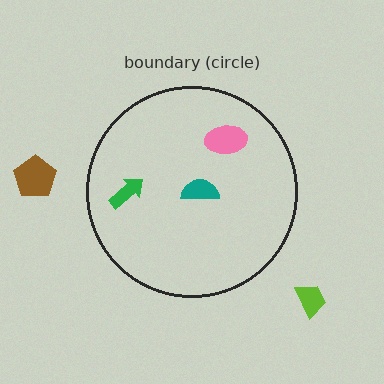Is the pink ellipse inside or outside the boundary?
Inside.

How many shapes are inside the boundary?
3 inside, 2 outside.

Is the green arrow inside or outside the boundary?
Inside.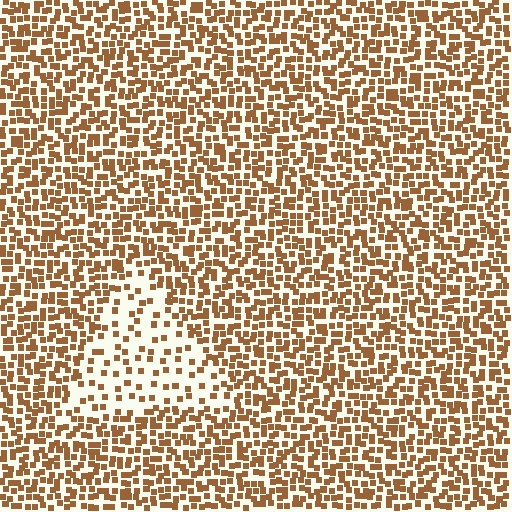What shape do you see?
I see a triangle.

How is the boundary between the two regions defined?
The boundary is defined by a change in element density (approximately 2.4x ratio). All elements are the same color, size, and shape.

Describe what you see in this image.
The image contains small brown elements arranged at two different densities. A triangle-shaped region is visible where the elements are less densely packed than the surrounding area.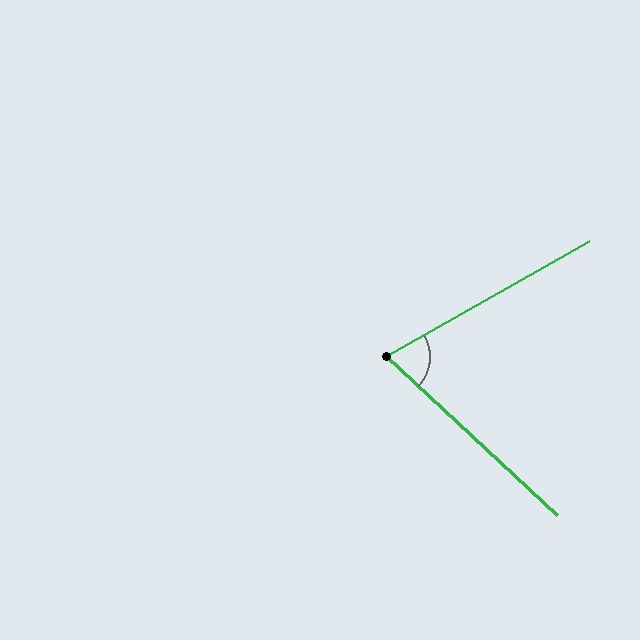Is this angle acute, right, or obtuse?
It is acute.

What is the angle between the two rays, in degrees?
Approximately 73 degrees.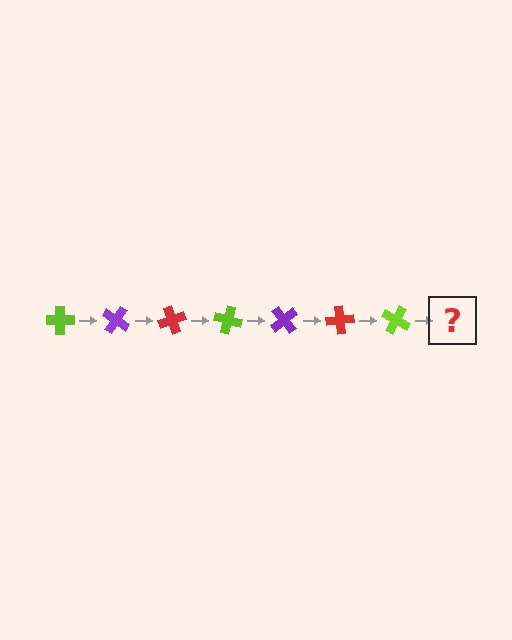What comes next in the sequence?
The next element should be a purple cross, rotated 245 degrees from the start.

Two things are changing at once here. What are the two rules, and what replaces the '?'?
The two rules are that it rotates 35 degrees each step and the color cycles through lime, purple, and red. The '?' should be a purple cross, rotated 245 degrees from the start.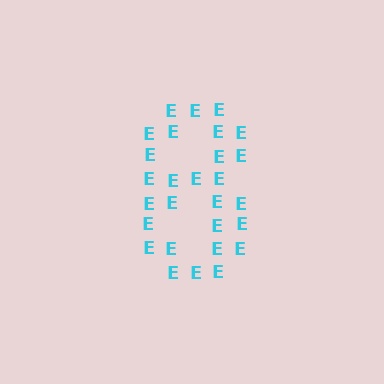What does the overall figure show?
The overall figure shows the digit 8.